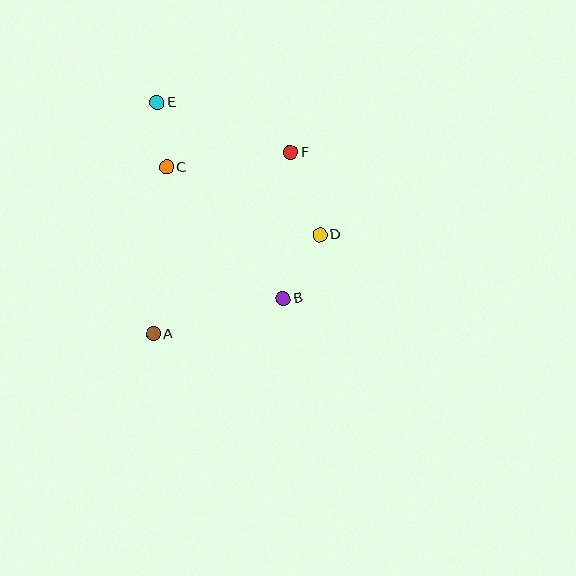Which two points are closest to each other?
Points C and E are closest to each other.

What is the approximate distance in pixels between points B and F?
The distance between B and F is approximately 146 pixels.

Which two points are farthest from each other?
Points B and E are farthest from each other.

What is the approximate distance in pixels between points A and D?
The distance between A and D is approximately 194 pixels.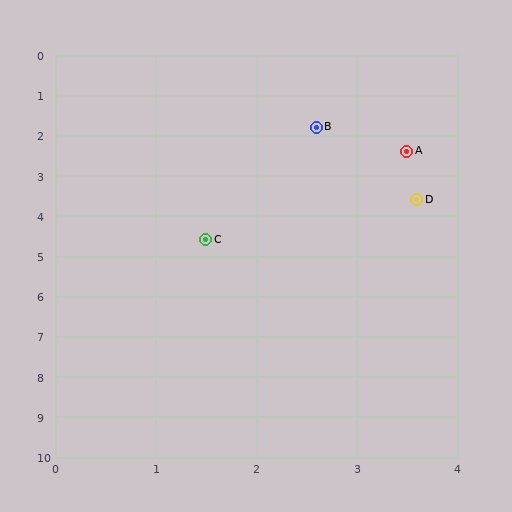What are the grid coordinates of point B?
Point B is at approximately (2.6, 1.8).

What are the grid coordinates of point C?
Point C is at approximately (1.5, 4.6).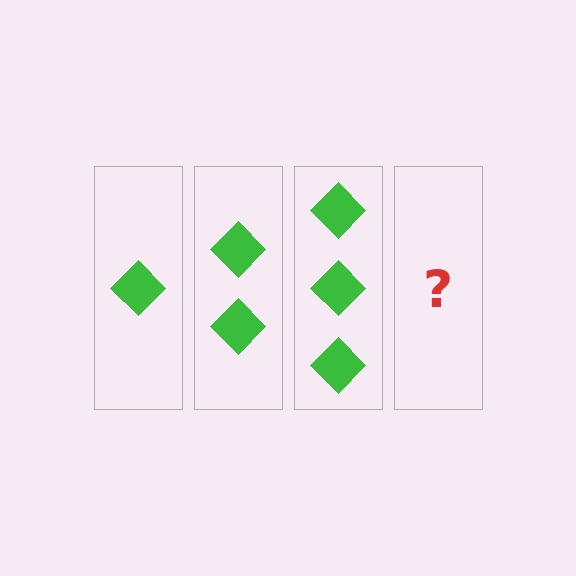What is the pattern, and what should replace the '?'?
The pattern is that each step adds one more diamond. The '?' should be 4 diamonds.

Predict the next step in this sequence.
The next step is 4 diamonds.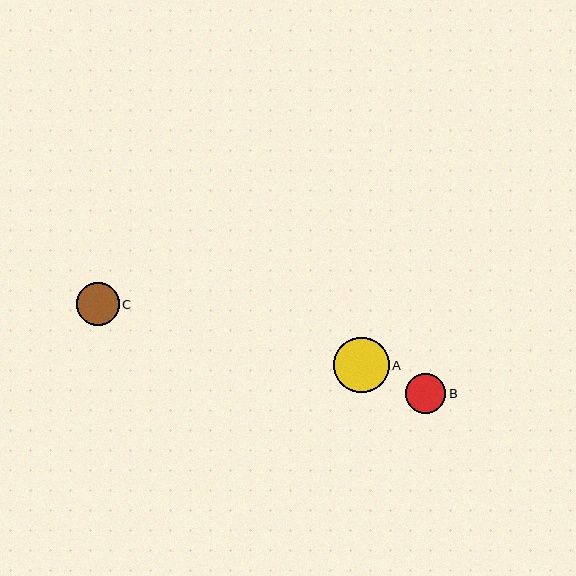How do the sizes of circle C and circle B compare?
Circle C and circle B are approximately the same size.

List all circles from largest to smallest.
From largest to smallest: A, C, B.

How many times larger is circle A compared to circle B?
Circle A is approximately 1.4 times the size of circle B.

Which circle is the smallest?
Circle B is the smallest with a size of approximately 40 pixels.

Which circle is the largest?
Circle A is the largest with a size of approximately 56 pixels.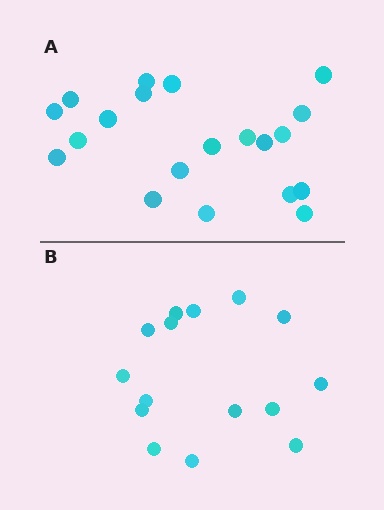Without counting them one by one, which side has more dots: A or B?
Region A (the top region) has more dots.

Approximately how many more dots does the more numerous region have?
Region A has about 5 more dots than region B.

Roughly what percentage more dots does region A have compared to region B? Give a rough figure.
About 35% more.